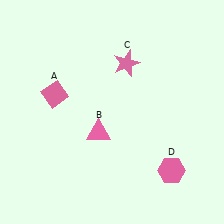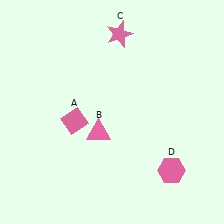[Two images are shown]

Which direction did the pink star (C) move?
The pink star (C) moved up.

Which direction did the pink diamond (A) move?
The pink diamond (A) moved down.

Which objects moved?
The objects that moved are: the pink diamond (A), the pink star (C).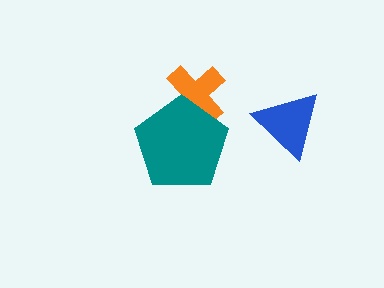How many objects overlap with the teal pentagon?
1 object overlaps with the teal pentagon.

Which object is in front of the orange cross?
The teal pentagon is in front of the orange cross.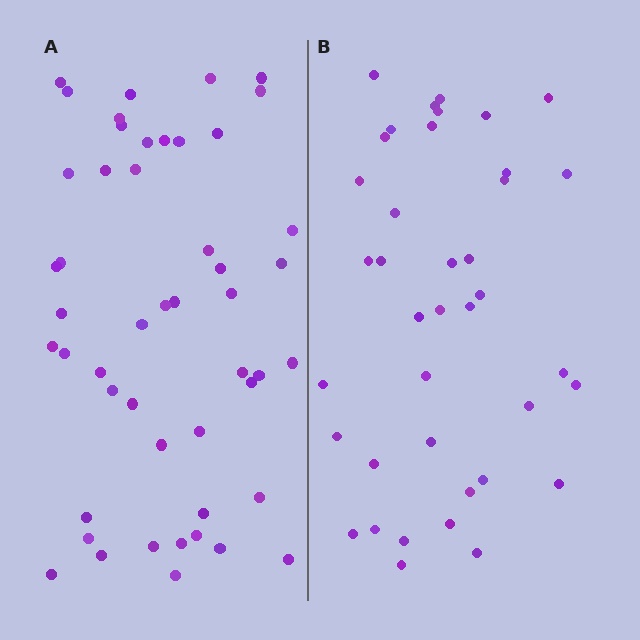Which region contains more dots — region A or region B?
Region A (the left region) has more dots.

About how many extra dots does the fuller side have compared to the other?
Region A has roughly 10 or so more dots than region B.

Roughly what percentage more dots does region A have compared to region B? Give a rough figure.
About 25% more.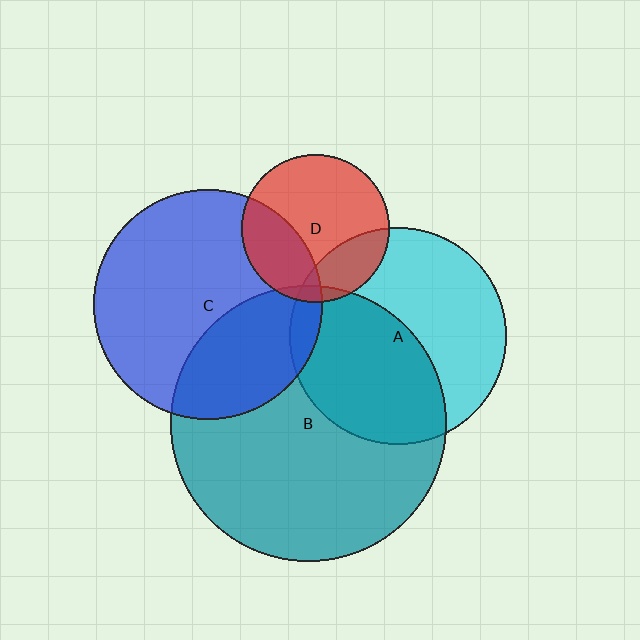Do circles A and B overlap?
Yes.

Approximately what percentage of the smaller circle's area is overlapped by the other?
Approximately 50%.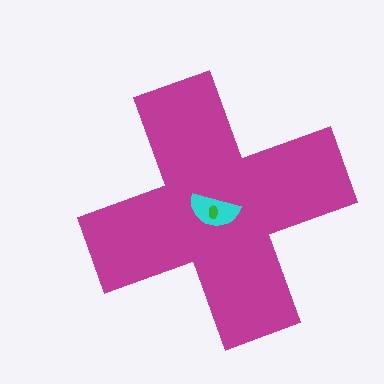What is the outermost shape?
The magenta cross.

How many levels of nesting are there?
3.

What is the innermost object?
The green ellipse.